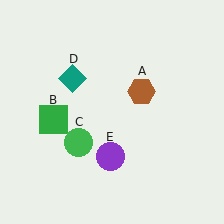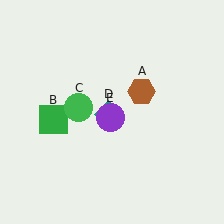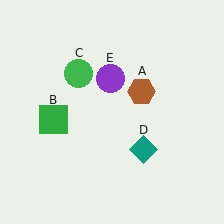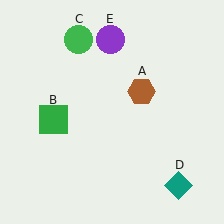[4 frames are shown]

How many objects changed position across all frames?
3 objects changed position: green circle (object C), teal diamond (object D), purple circle (object E).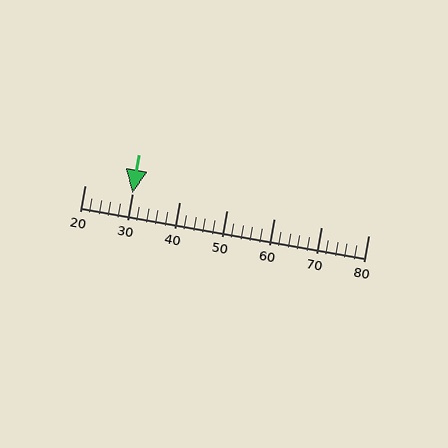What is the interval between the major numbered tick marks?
The major tick marks are spaced 10 units apart.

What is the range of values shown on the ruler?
The ruler shows values from 20 to 80.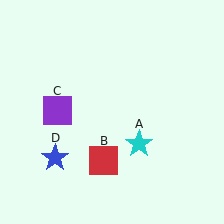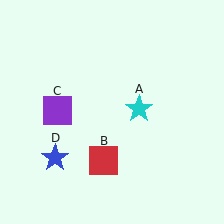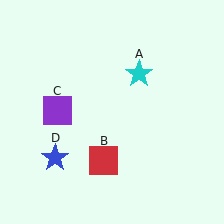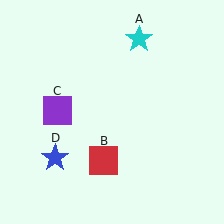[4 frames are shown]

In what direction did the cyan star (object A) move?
The cyan star (object A) moved up.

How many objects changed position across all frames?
1 object changed position: cyan star (object A).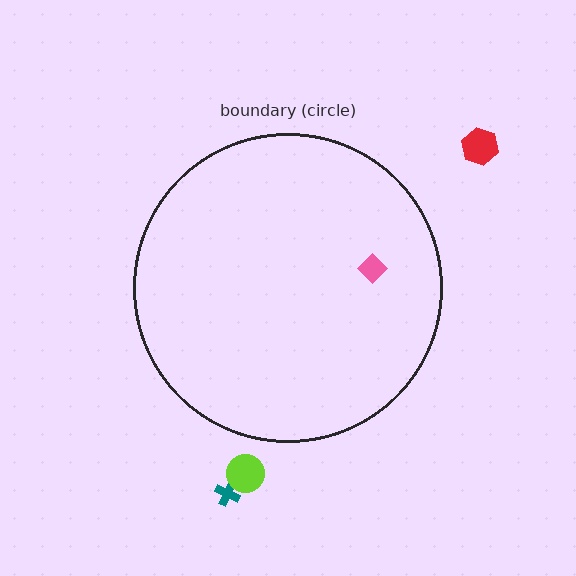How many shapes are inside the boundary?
1 inside, 3 outside.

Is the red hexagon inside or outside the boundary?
Outside.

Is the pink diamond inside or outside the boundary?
Inside.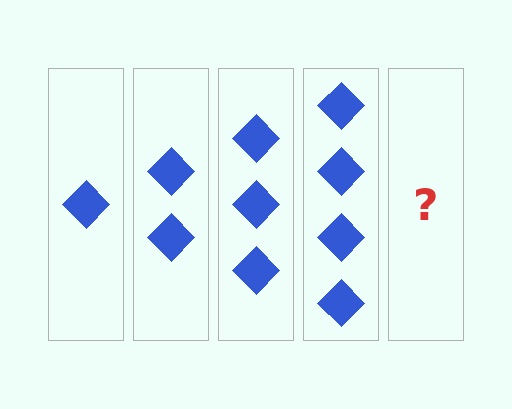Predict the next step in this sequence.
The next step is 5 diamonds.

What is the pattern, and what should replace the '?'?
The pattern is that each step adds one more diamond. The '?' should be 5 diamonds.